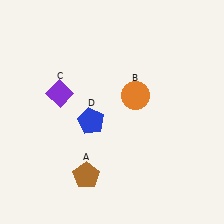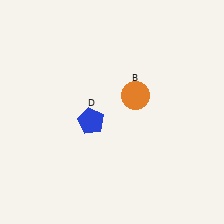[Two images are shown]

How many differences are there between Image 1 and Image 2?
There are 2 differences between the two images.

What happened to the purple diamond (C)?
The purple diamond (C) was removed in Image 2. It was in the top-left area of Image 1.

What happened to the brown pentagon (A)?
The brown pentagon (A) was removed in Image 2. It was in the bottom-left area of Image 1.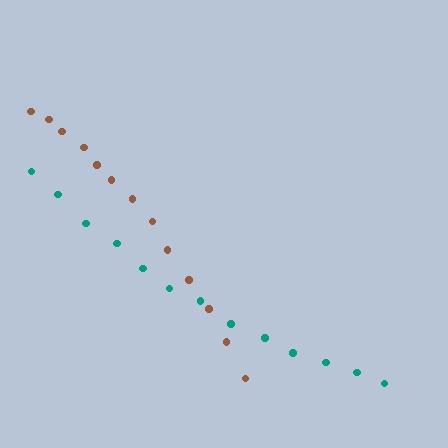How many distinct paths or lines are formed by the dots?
There are 2 distinct paths.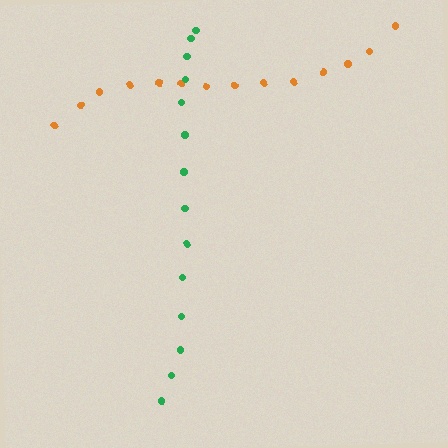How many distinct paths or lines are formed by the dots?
There are 2 distinct paths.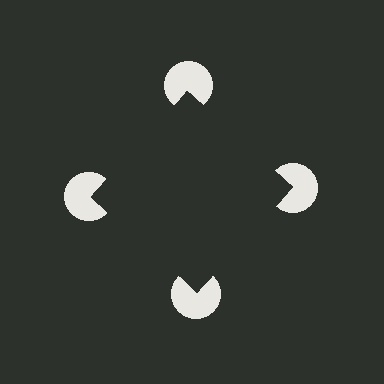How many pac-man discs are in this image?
There are 4 — one at each vertex of the illusory square.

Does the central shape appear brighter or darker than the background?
It typically appears slightly darker than the background, even though no actual brightness change is drawn.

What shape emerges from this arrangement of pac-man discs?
An illusory square — its edges are inferred from the aligned wedge cuts in the pac-man discs, not physically drawn.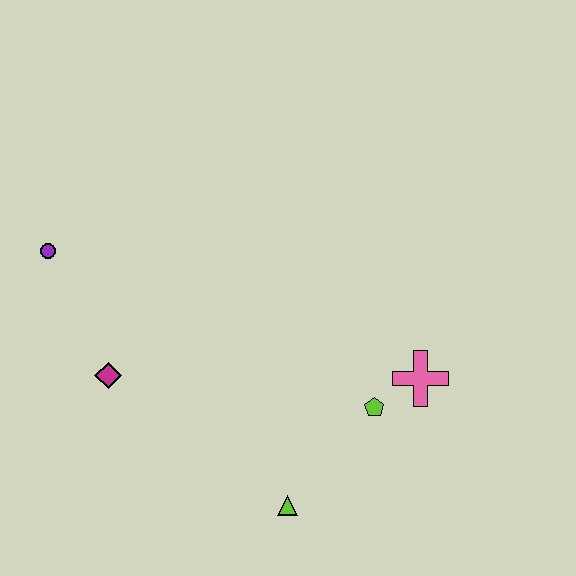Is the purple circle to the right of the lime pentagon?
No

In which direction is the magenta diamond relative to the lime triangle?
The magenta diamond is to the left of the lime triangle.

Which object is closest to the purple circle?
The magenta diamond is closest to the purple circle.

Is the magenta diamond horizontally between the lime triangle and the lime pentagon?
No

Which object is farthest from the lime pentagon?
The purple circle is farthest from the lime pentagon.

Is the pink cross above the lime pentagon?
Yes